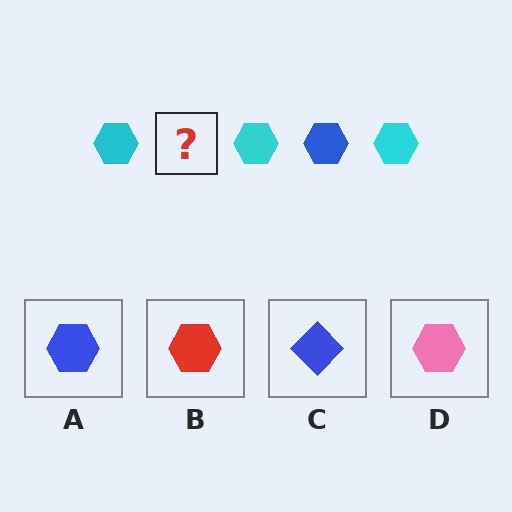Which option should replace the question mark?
Option A.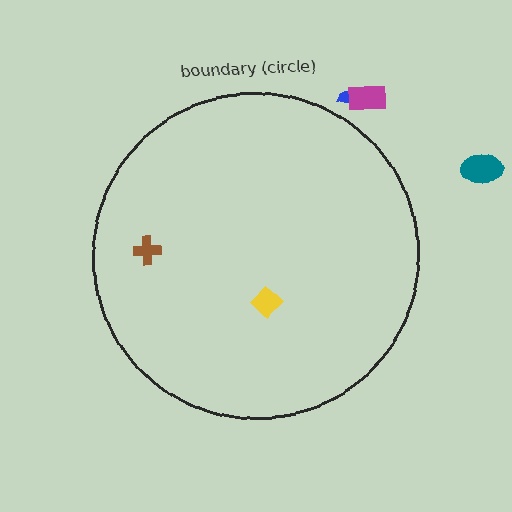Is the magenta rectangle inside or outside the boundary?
Outside.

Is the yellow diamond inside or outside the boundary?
Inside.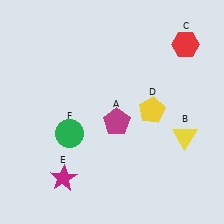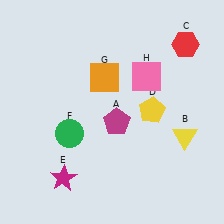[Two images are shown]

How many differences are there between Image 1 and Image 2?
There are 2 differences between the two images.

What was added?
An orange square (G), a pink square (H) were added in Image 2.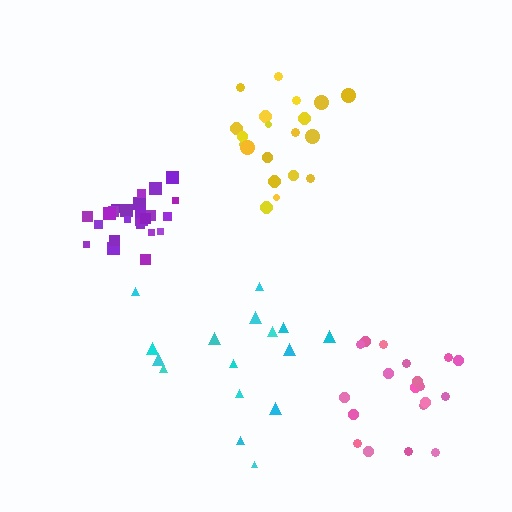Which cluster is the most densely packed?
Purple.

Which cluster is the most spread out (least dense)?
Cyan.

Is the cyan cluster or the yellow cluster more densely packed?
Yellow.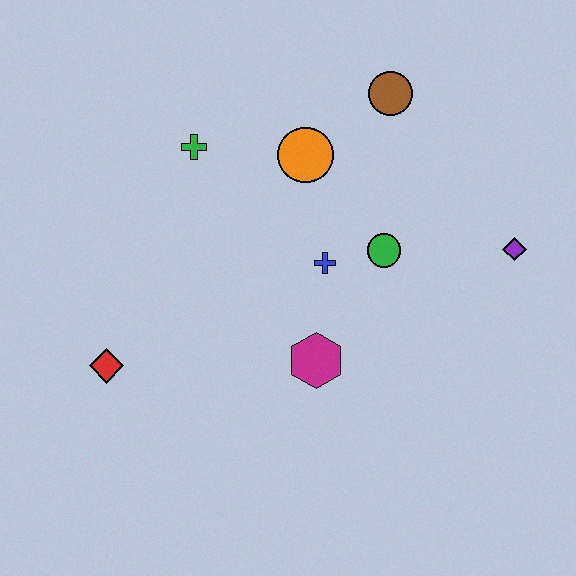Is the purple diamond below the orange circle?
Yes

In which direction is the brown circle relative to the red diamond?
The brown circle is to the right of the red diamond.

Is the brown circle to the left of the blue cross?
No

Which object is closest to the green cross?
The orange circle is closest to the green cross.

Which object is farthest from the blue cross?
The red diamond is farthest from the blue cross.